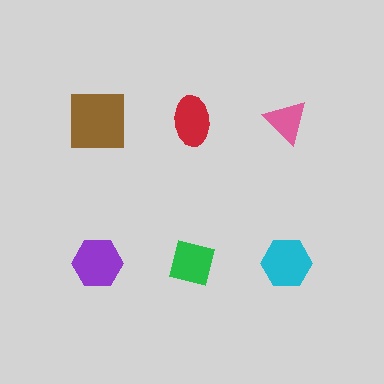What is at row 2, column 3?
A cyan hexagon.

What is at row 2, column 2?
A green square.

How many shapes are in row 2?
3 shapes.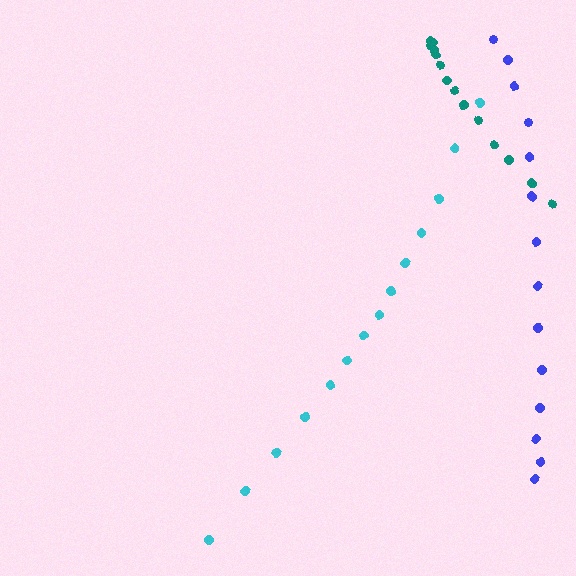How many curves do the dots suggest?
There are 3 distinct paths.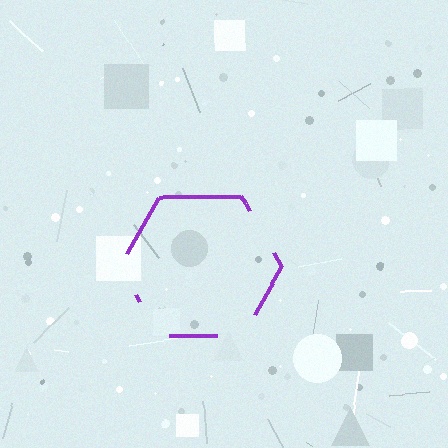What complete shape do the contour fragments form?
The contour fragments form a hexagon.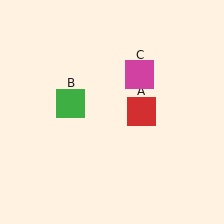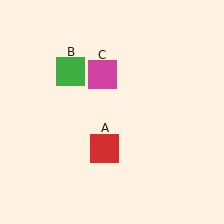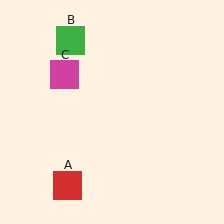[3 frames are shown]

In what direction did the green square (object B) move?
The green square (object B) moved up.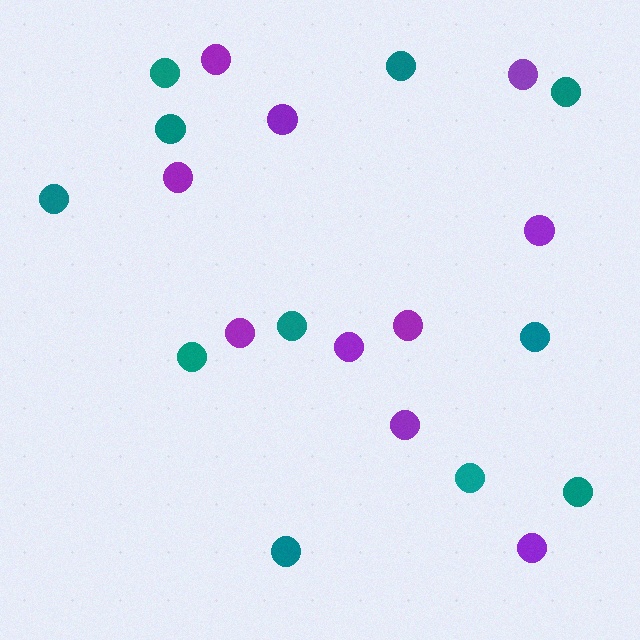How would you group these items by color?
There are 2 groups: one group of purple circles (10) and one group of teal circles (11).